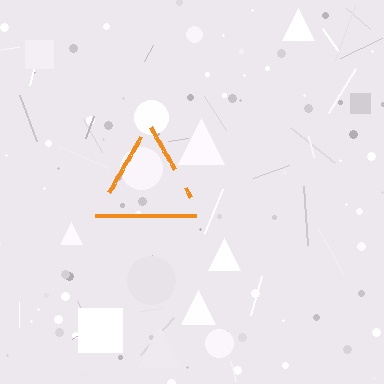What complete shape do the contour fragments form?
The contour fragments form a triangle.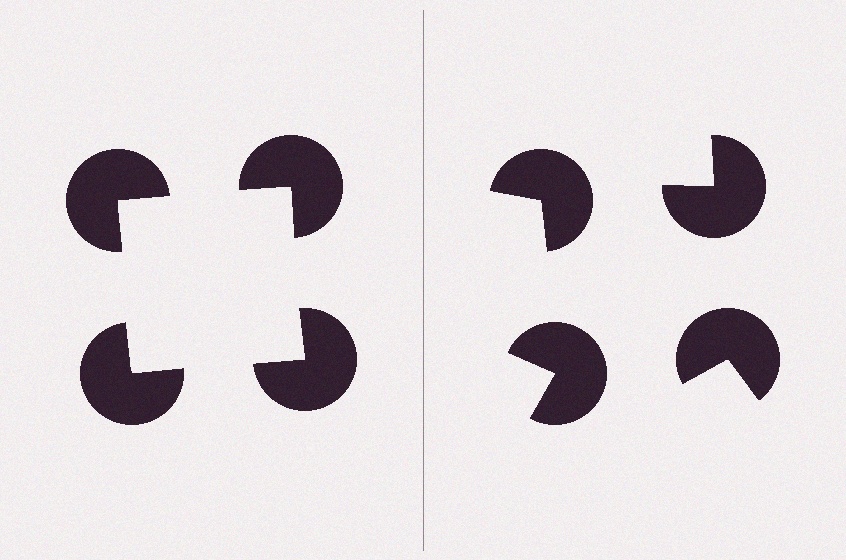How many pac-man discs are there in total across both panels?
8 — 4 on each side.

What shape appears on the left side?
An illusory square.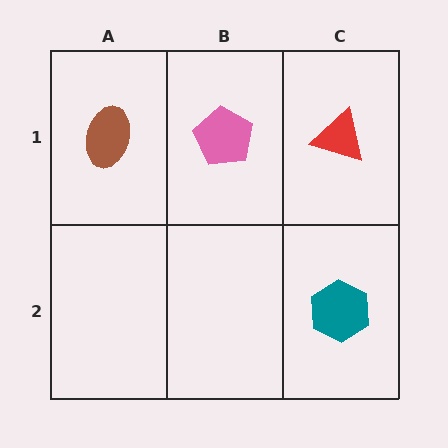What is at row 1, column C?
A red triangle.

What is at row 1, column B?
A pink pentagon.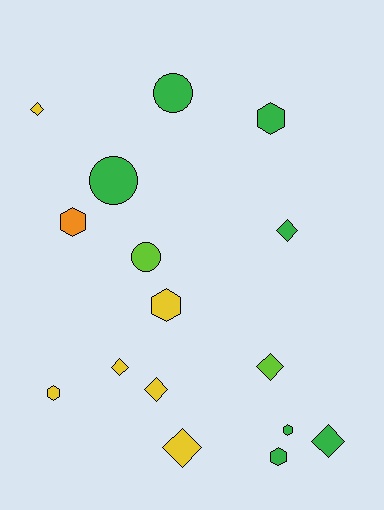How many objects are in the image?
There are 16 objects.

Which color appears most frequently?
Green, with 7 objects.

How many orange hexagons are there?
There is 1 orange hexagon.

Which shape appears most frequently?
Diamond, with 7 objects.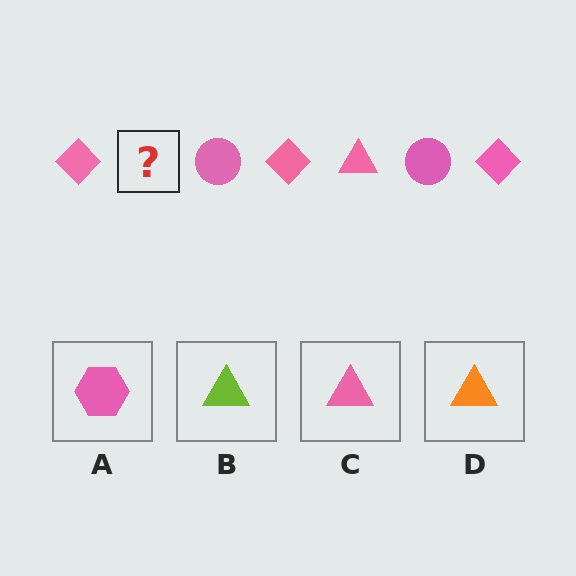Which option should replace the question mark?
Option C.